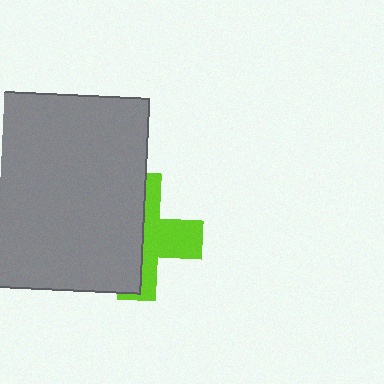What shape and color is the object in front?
The object in front is a gray square.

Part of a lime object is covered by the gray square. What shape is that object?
It is a cross.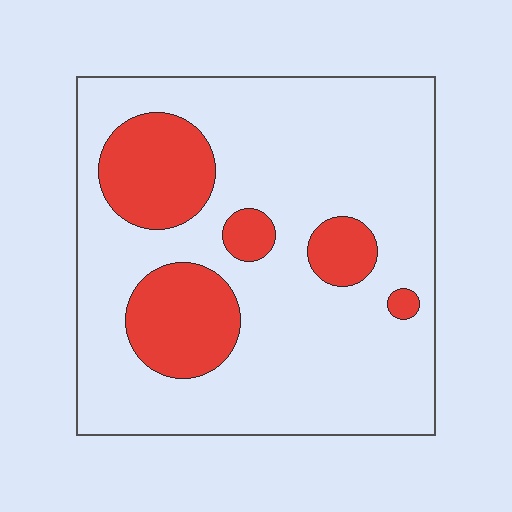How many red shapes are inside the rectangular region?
5.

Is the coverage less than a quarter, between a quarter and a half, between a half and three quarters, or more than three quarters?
Less than a quarter.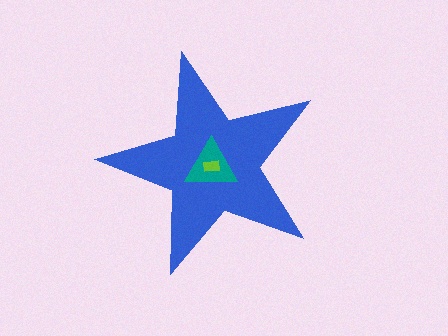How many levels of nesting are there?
3.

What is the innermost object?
The lime rectangle.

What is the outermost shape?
The blue star.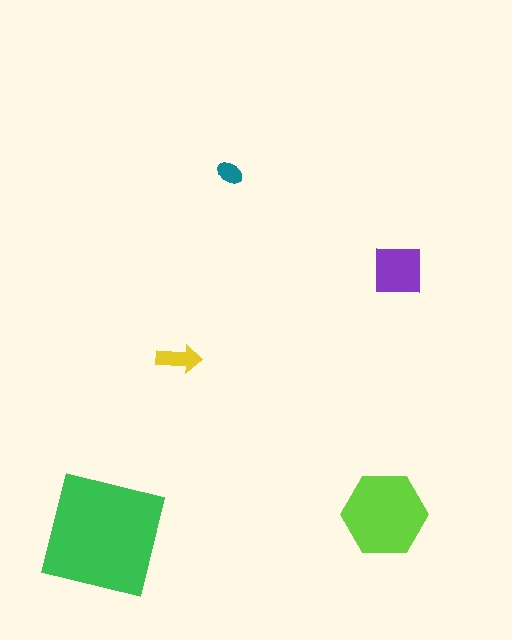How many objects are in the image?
There are 5 objects in the image.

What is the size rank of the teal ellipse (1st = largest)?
5th.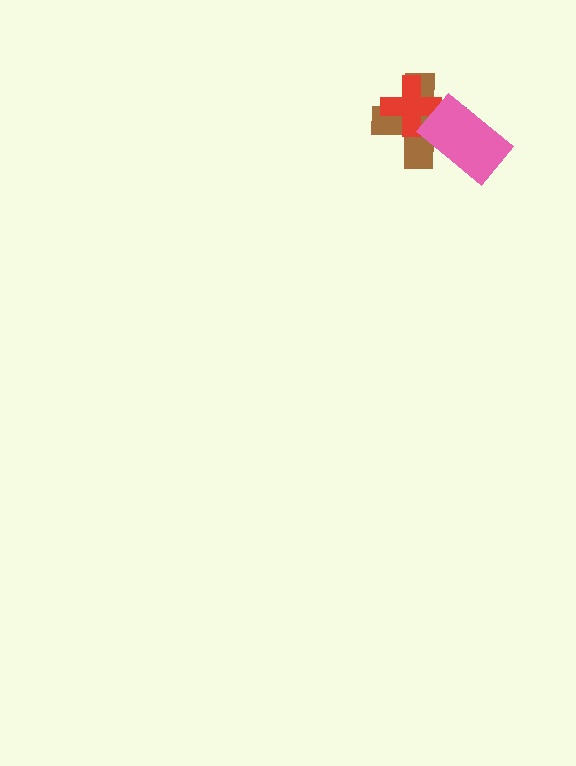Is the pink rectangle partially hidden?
No, no other shape covers it.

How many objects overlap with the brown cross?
2 objects overlap with the brown cross.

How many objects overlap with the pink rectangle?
2 objects overlap with the pink rectangle.